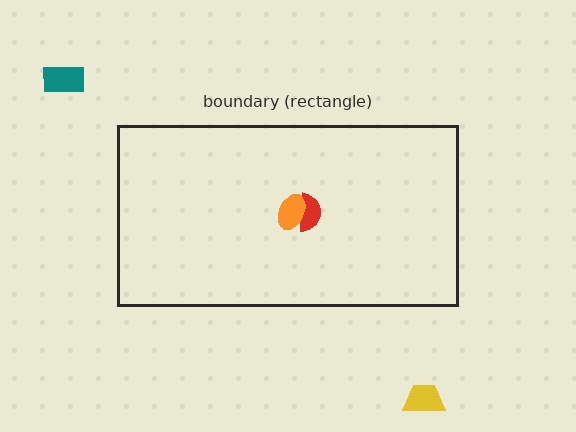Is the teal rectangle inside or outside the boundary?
Outside.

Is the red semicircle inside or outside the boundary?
Inside.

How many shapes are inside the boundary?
2 inside, 2 outside.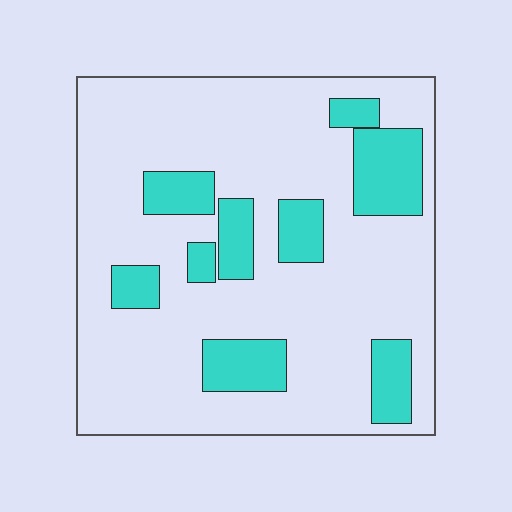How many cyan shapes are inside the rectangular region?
9.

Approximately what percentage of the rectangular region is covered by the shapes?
Approximately 20%.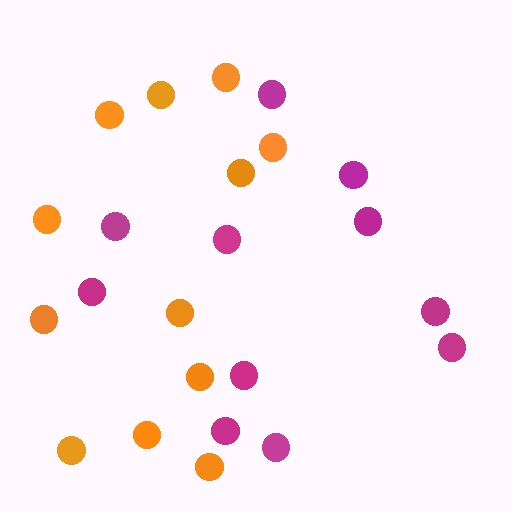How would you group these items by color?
There are 2 groups: one group of magenta circles (11) and one group of orange circles (12).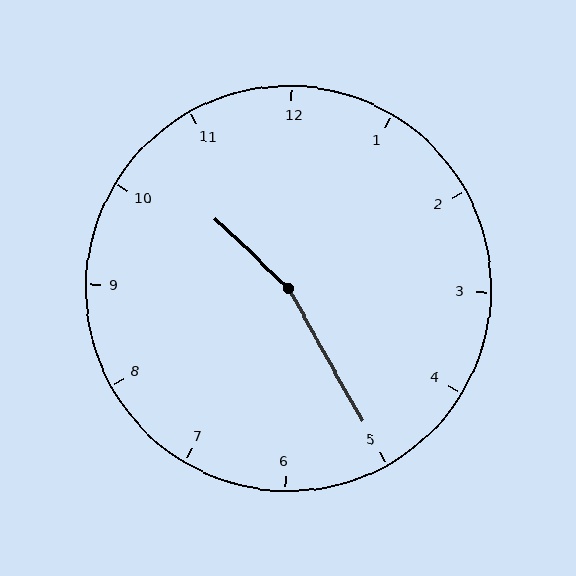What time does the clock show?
10:25.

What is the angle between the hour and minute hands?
Approximately 162 degrees.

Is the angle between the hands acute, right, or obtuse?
It is obtuse.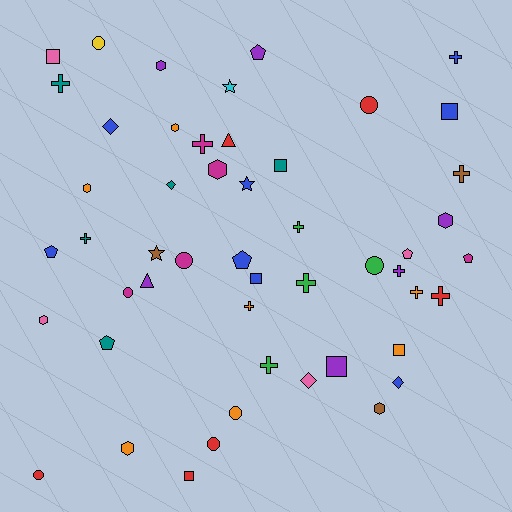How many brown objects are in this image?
There are 3 brown objects.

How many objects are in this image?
There are 50 objects.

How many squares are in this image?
There are 7 squares.